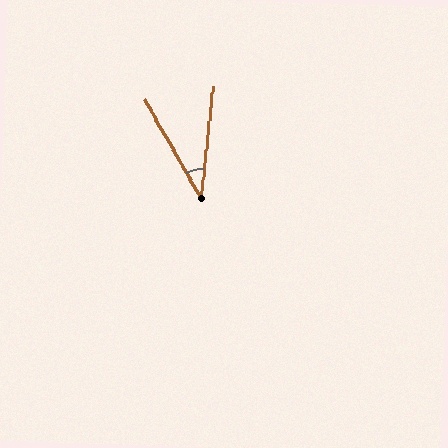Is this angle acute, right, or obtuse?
It is acute.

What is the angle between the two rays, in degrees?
Approximately 36 degrees.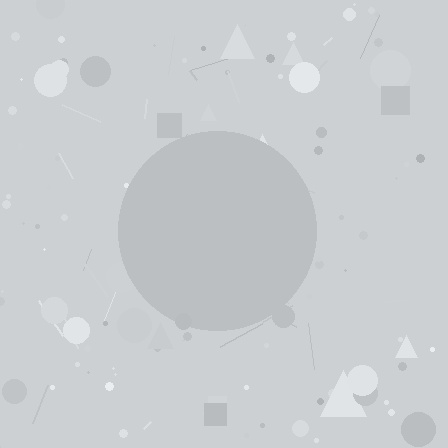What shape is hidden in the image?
A circle is hidden in the image.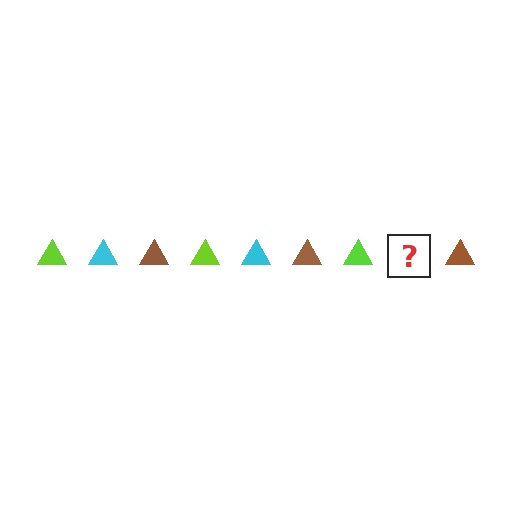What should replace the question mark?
The question mark should be replaced with a cyan triangle.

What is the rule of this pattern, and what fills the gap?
The rule is that the pattern cycles through lime, cyan, brown triangles. The gap should be filled with a cyan triangle.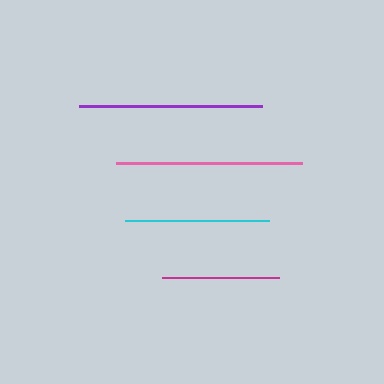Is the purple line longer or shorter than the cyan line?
The purple line is longer than the cyan line.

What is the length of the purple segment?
The purple segment is approximately 183 pixels long.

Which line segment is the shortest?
The magenta line is the shortest at approximately 117 pixels.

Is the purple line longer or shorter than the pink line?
The pink line is longer than the purple line.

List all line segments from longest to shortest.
From longest to shortest: pink, purple, cyan, magenta.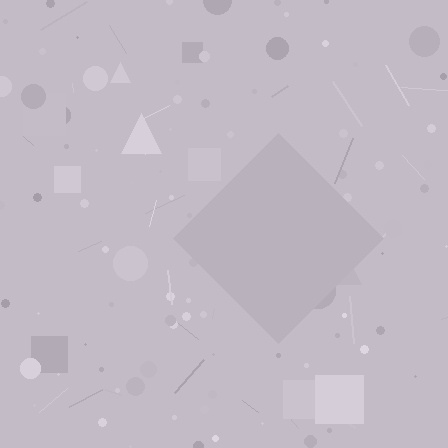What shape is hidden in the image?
A diamond is hidden in the image.